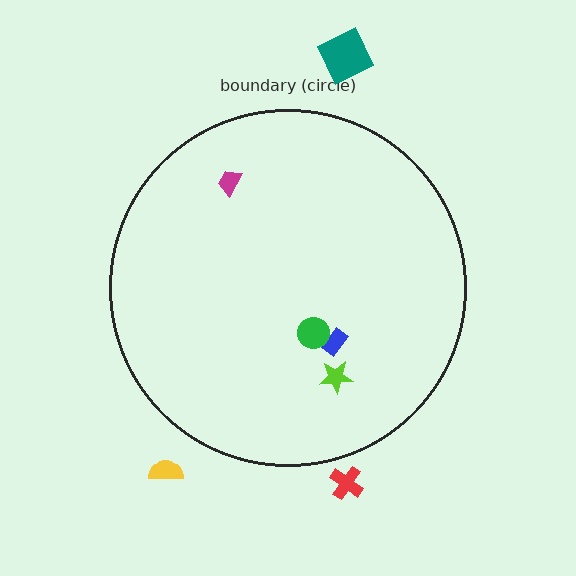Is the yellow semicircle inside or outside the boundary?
Outside.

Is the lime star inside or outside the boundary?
Inside.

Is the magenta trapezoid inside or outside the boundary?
Inside.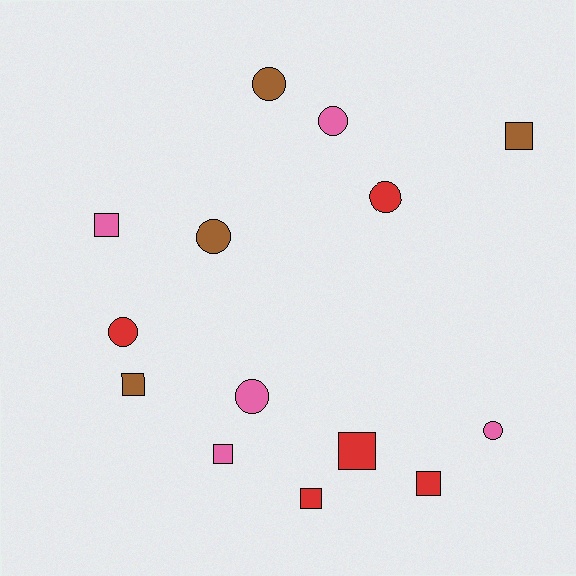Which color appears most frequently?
Pink, with 5 objects.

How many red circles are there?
There are 2 red circles.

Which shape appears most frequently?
Square, with 7 objects.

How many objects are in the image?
There are 14 objects.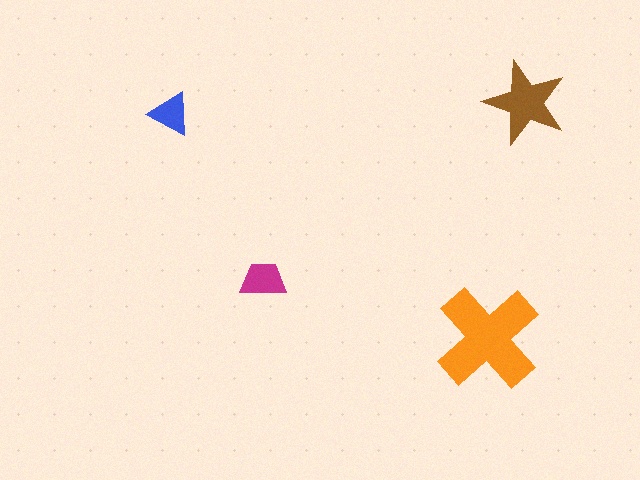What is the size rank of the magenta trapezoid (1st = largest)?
3rd.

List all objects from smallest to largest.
The blue triangle, the magenta trapezoid, the brown star, the orange cross.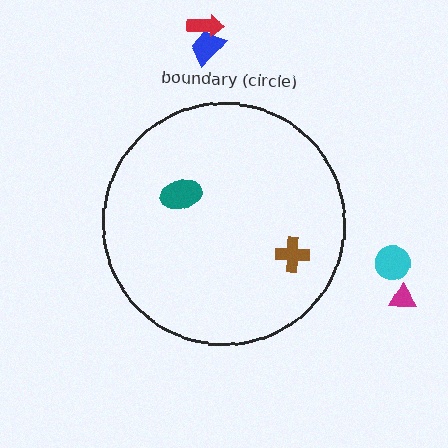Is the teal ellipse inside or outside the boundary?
Inside.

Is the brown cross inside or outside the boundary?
Inside.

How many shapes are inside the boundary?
2 inside, 4 outside.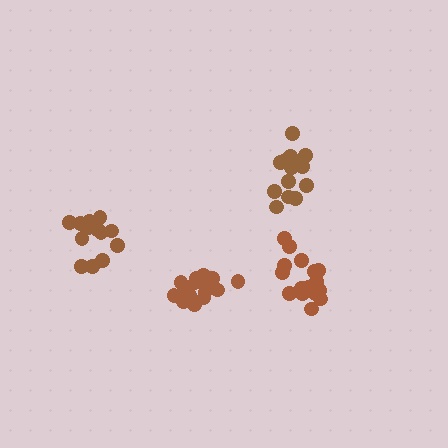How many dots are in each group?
Group 1: 17 dots, Group 2: 13 dots, Group 3: 16 dots, Group 4: 15 dots (61 total).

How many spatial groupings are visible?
There are 4 spatial groupings.